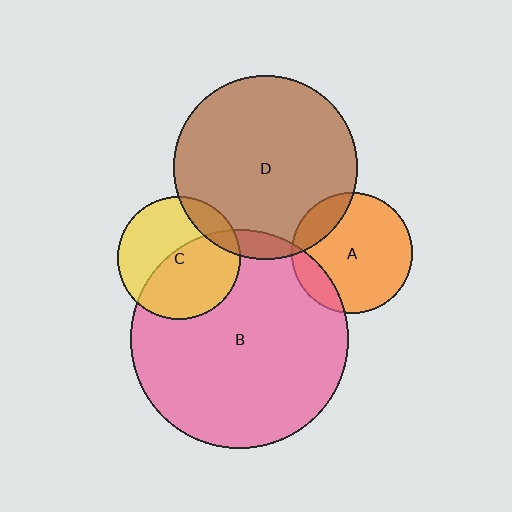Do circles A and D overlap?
Yes.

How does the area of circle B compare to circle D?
Approximately 1.4 times.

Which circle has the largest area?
Circle B (pink).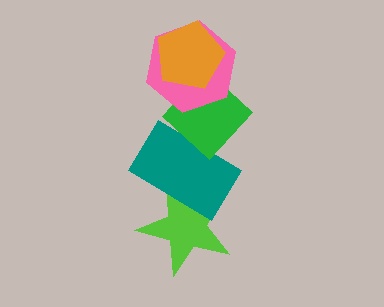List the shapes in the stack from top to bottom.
From top to bottom: the orange pentagon, the pink hexagon, the green diamond, the teal rectangle, the lime star.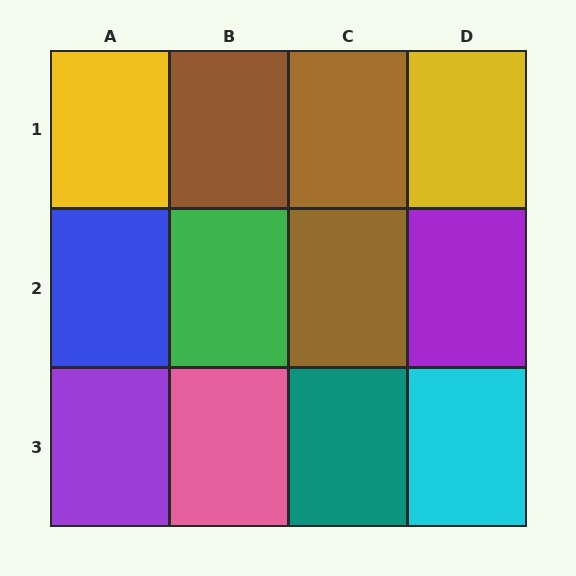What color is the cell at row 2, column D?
Purple.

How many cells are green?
1 cell is green.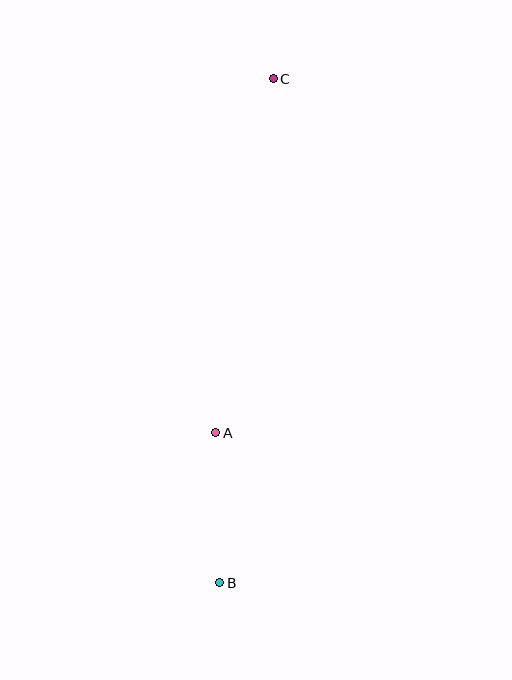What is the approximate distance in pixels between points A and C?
The distance between A and C is approximately 359 pixels.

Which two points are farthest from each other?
Points B and C are farthest from each other.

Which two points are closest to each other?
Points A and B are closest to each other.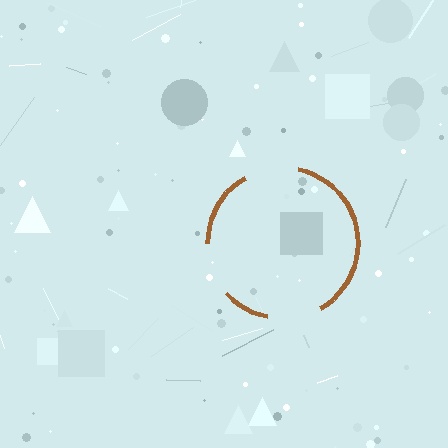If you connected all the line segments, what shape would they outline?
They would outline a circle.